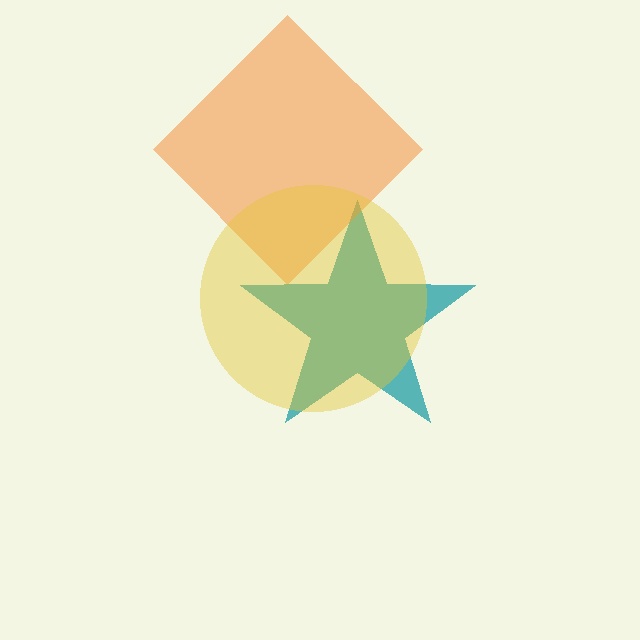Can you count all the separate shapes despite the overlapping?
Yes, there are 3 separate shapes.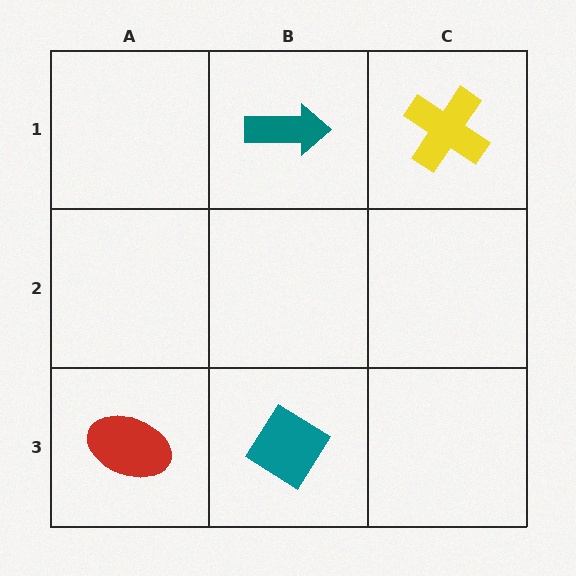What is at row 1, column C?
A yellow cross.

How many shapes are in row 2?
0 shapes.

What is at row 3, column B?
A teal diamond.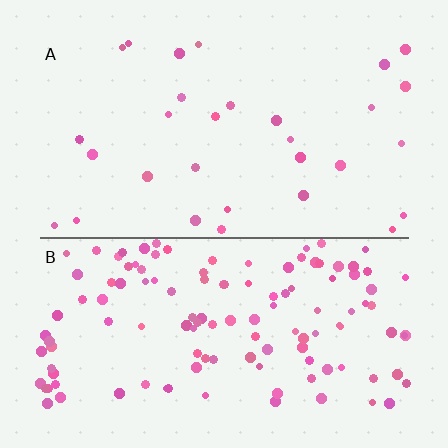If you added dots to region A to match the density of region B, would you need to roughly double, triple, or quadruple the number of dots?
Approximately quadruple.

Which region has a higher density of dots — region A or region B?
B (the bottom).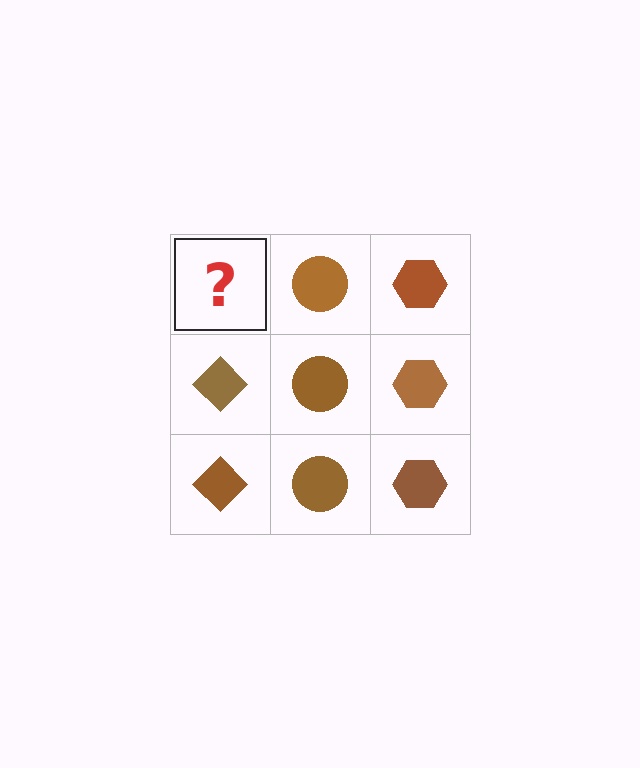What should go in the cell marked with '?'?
The missing cell should contain a brown diamond.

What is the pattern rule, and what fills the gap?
The rule is that each column has a consistent shape. The gap should be filled with a brown diamond.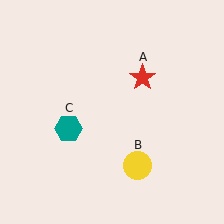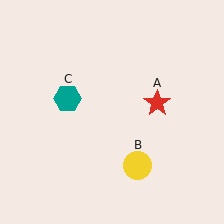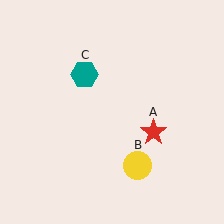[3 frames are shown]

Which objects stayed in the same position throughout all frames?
Yellow circle (object B) remained stationary.